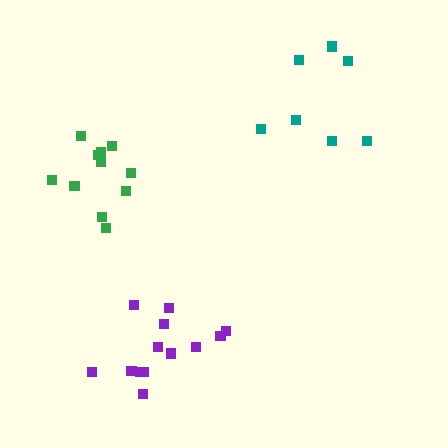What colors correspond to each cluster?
The clusters are colored: teal, purple, green.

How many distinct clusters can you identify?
There are 3 distinct clusters.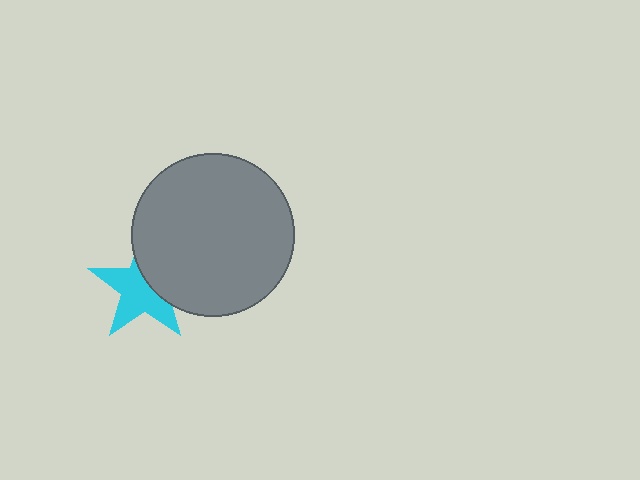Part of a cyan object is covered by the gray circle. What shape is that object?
It is a star.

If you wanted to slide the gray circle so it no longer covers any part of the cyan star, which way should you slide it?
Slide it right — that is the most direct way to separate the two shapes.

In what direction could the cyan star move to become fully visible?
The cyan star could move left. That would shift it out from behind the gray circle entirely.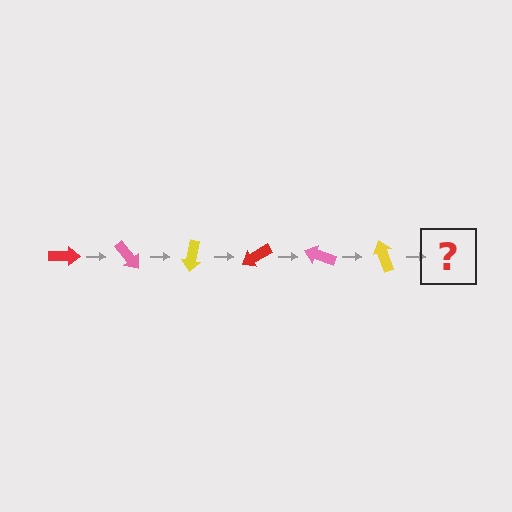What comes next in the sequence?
The next element should be a red arrow, rotated 300 degrees from the start.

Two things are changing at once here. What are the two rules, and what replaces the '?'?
The two rules are that it rotates 50 degrees each step and the color cycles through red, pink, and yellow. The '?' should be a red arrow, rotated 300 degrees from the start.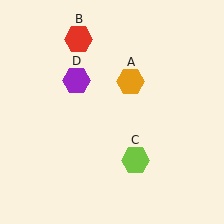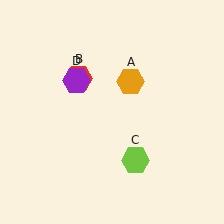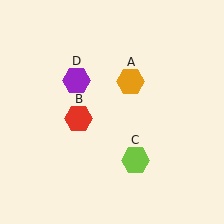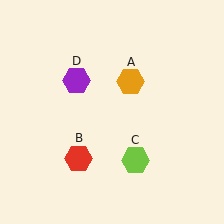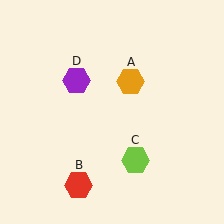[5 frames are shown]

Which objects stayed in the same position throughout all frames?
Orange hexagon (object A) and lime hexagon (object C) and purple hexagon (object D) remained stationary.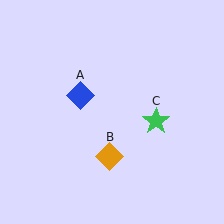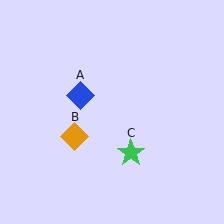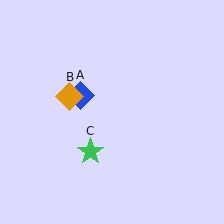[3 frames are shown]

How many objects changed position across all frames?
2 objects changed position: orange diamond (object B), green star (object C).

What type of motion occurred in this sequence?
The orange diamond (object B), green star (object C) rotated clockwise around the center of the scene.